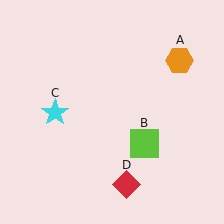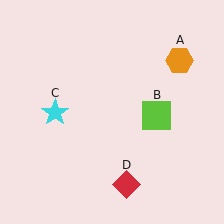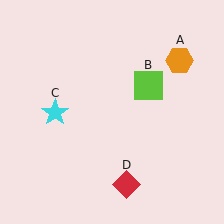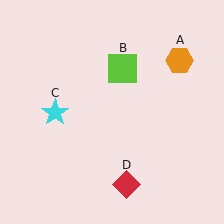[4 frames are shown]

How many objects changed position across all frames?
1 object changed position: lime square (object B).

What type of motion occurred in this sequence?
The lime square (object B) rotated counterclockwise around the center of the scene.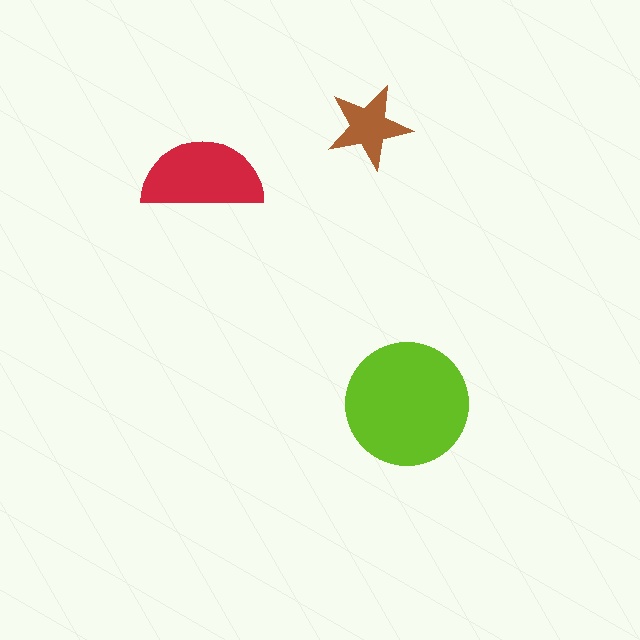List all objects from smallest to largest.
The brown star, the red semicircle, the lime circle.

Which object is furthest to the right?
The lime circle is rightmost.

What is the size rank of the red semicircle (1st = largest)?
2nd.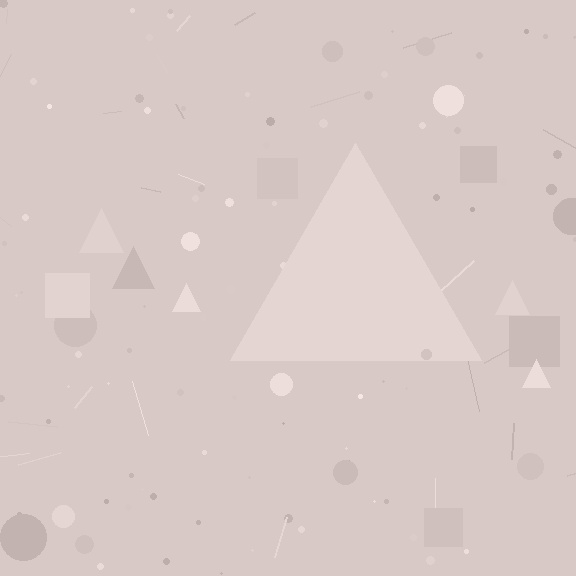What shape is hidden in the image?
A triangle is hidden in the image.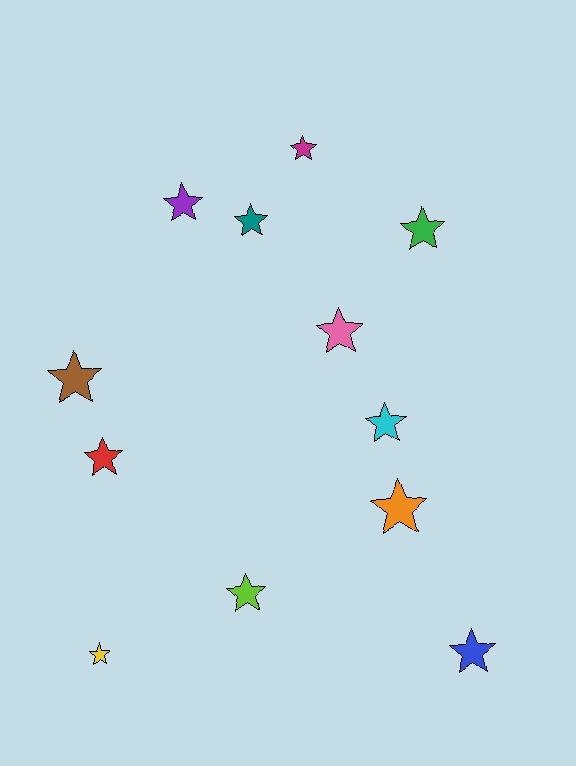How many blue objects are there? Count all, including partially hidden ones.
There is 1 blue object.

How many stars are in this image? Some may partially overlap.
There are 12 stars.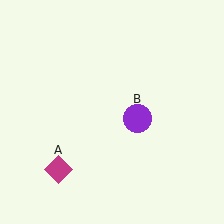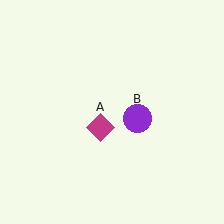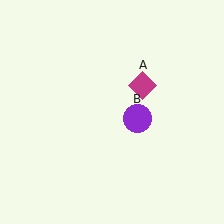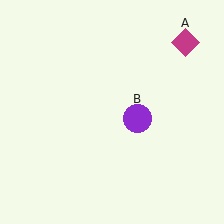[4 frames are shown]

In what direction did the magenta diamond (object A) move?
The magenta diamond (object A) moved up and to the right.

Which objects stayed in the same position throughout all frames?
Purple circle (object B) remained stationary.